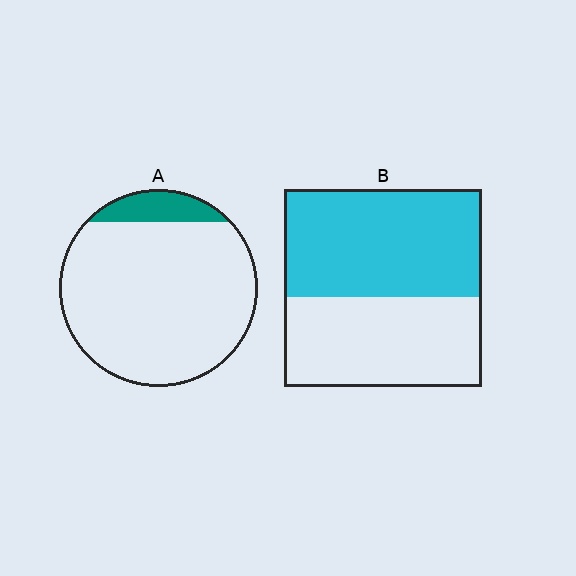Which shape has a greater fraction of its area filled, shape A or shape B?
Shape B.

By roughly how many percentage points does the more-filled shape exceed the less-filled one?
By roughly 45 percentage points (B over A).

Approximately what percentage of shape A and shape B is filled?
A is approximately 10% and B is approximately 55%.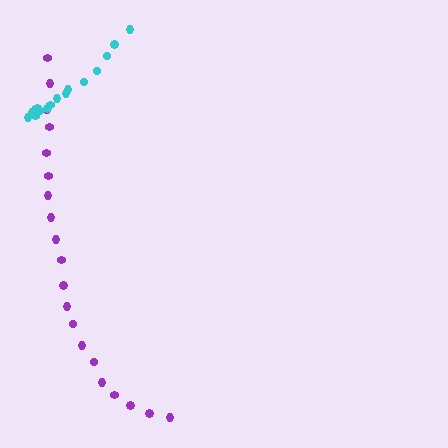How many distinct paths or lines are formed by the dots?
There are 2 distinct paths.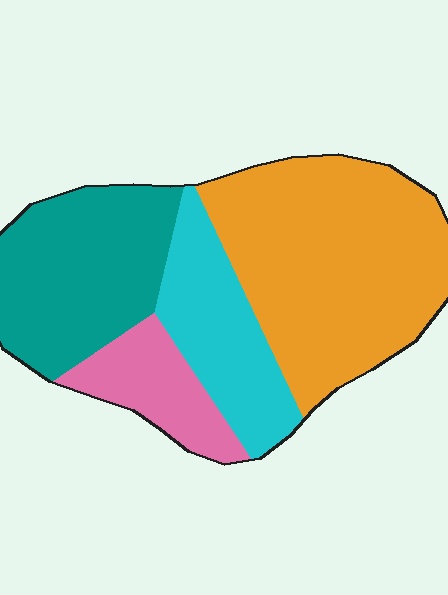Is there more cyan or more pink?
Cyan.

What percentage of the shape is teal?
Teal covers around 25% of the shape.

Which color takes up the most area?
Orange, at roughly 45%.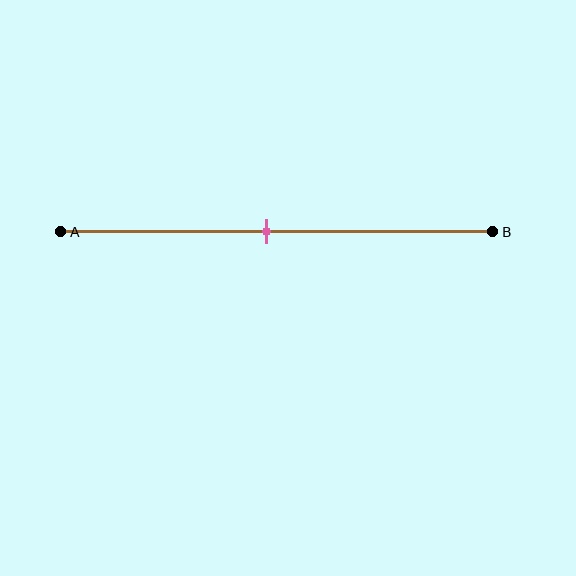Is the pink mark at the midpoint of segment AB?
Yes, the mark is approximately at the midpoint.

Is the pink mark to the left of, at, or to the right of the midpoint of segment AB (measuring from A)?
The pink mark is approximately at the midpoint of segment AB.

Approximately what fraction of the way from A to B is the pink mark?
The pink mark is approximately 50% of the way from A to B.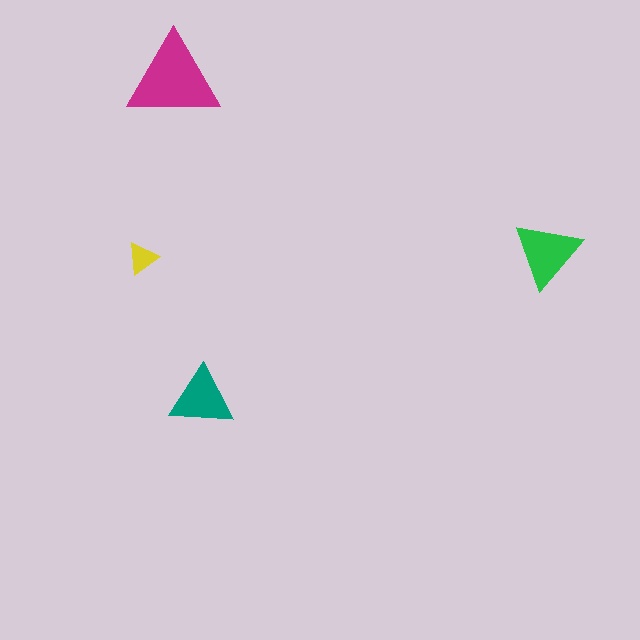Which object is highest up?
The magenta triangle is topmost.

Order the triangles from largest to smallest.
the magenta one, the green one, the teal one, the yellow one.